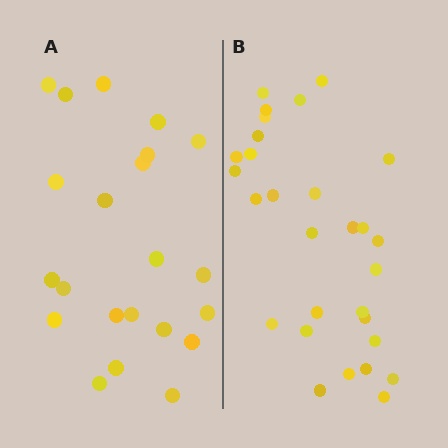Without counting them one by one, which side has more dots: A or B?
Region B (the right region) has more dots.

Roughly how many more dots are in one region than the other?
Region B has roughly 8 or so more dots than region A.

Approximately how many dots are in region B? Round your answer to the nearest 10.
About 30 dots. (The exact count is 29, which rounds to 30.)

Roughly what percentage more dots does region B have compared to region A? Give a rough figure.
About 30% more.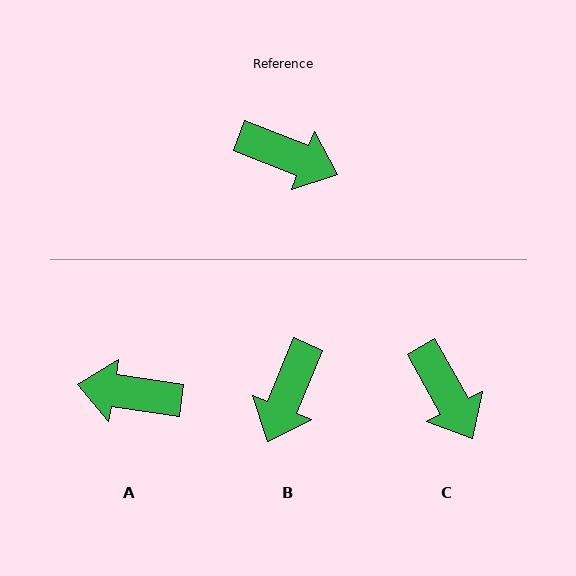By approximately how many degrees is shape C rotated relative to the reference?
Approximately 40 degrees clockwise.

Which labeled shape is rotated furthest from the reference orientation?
A, about 167 degrees away.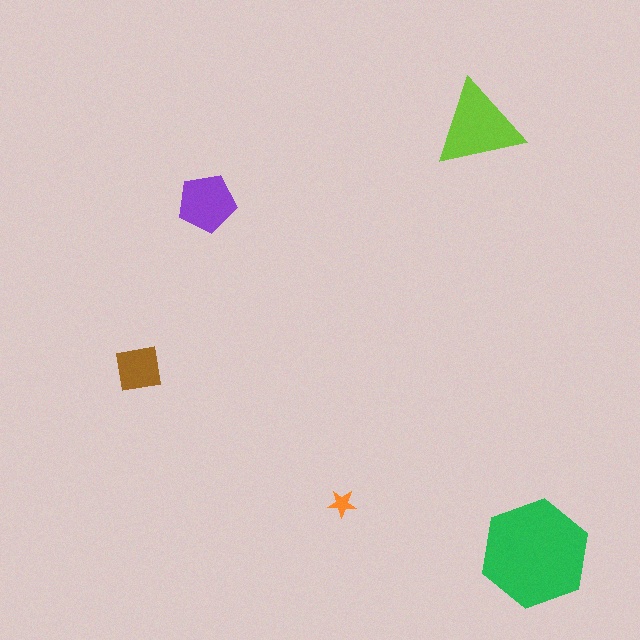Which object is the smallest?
The orange star.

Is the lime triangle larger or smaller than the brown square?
Larger.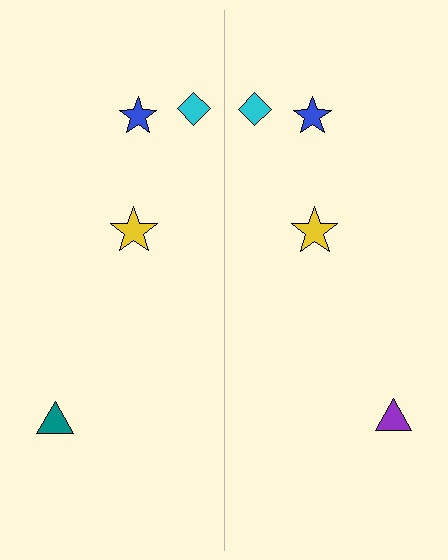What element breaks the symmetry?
The purple triangle on the right side breaks the symmetry — its mirror counterpart is teal.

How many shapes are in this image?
There are 8 shapes in this image.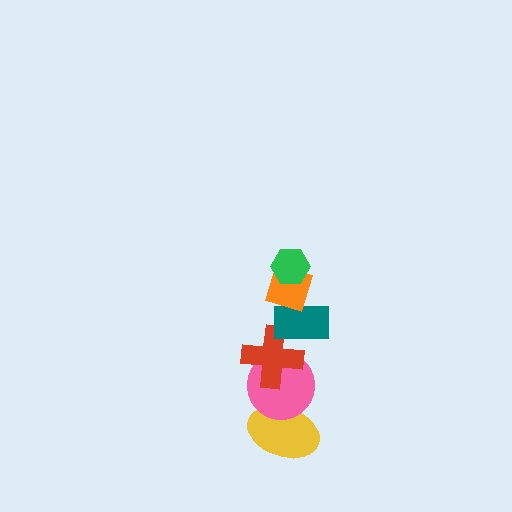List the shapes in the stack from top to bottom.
From top to bottom: the green hexagon, the orange diamond, the teal rectangle, the red cross, the pink circle, the yellow ellipse.